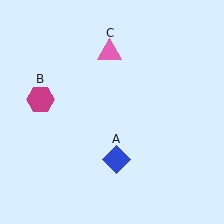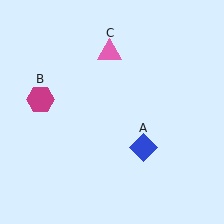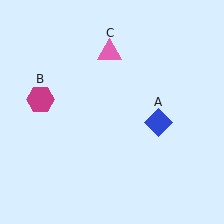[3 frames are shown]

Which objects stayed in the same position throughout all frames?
Magenta hexagon (object B) and pink triangle (object C) remained stationary.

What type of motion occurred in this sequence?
The blue diamond (object A) rotated counterclockwise around the center of the scene.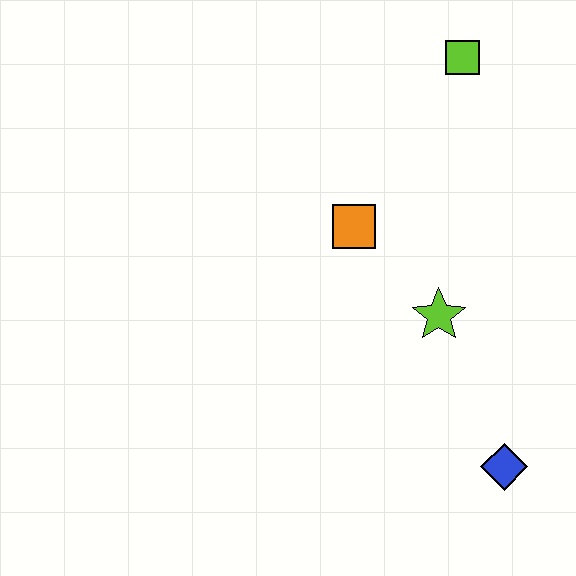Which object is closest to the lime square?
The orange square is closest to the lime square.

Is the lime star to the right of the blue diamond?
No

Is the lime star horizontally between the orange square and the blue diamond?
Yes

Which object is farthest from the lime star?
The lime square is farthest from the lime star.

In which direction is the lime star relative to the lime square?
The lime star is below the lime square.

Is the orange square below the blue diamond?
No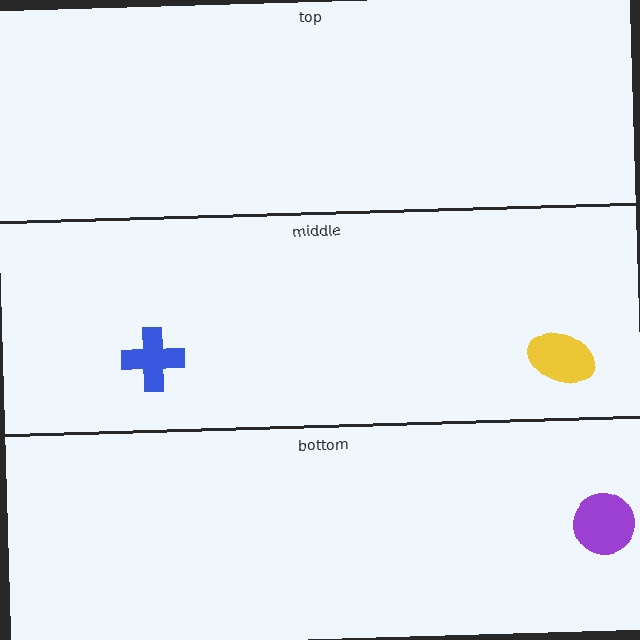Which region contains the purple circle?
The bottom region.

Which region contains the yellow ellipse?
The middle region.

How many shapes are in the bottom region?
1.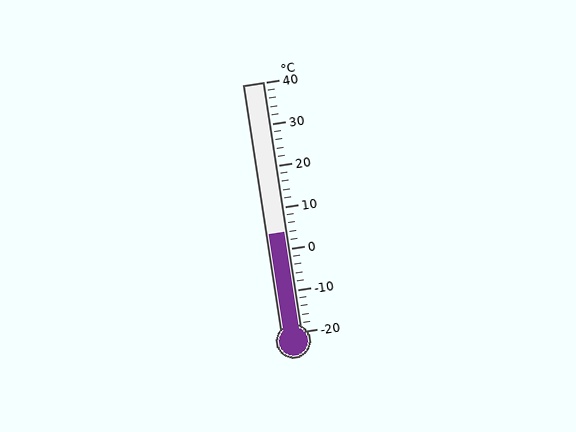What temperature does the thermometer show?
The thermometer shows approximately 4°C.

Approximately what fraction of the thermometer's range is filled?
The thermometer is filled to approximately 40% of its range.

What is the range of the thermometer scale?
The thermometer scale ranges from -20°C to 40°C.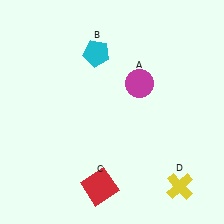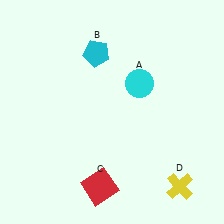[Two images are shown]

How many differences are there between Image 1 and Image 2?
There is 1 difference between the two images.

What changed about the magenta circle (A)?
In Image 1, A is magenta. In Image 2, it changed to cyan.